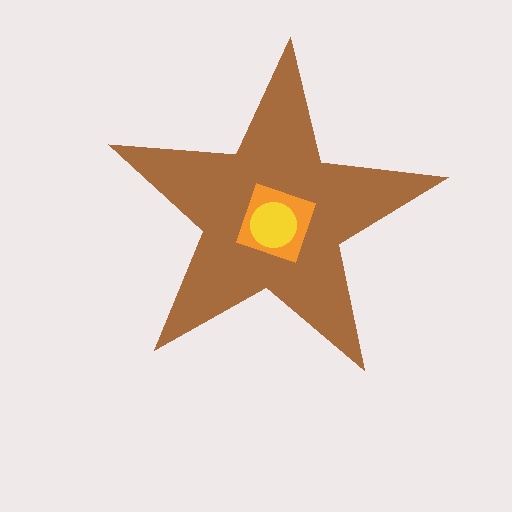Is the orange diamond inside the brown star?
Yes.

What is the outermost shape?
The brown star.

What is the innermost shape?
The yellow circle.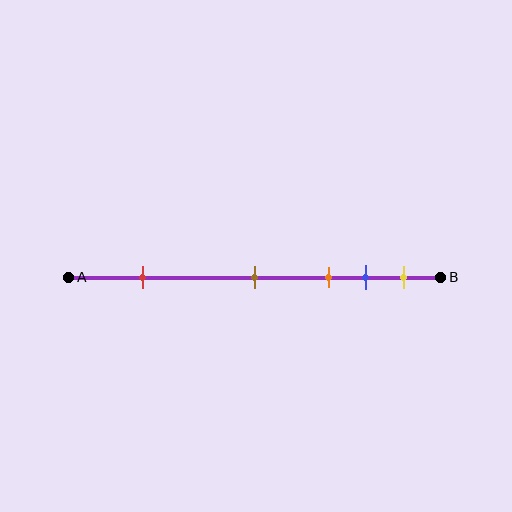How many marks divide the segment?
There are 5 marks dividing the segment.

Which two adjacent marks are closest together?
The blue and yellow marks are the closest adjacent pair.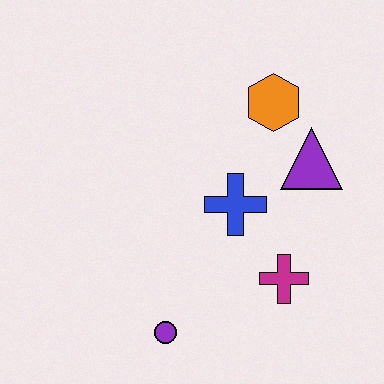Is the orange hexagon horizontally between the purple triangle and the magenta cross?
No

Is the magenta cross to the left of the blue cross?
No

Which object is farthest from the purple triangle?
The purple circle is farthest from the purple triangle.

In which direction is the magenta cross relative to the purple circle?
The magenta cross is to the right of the purple circle.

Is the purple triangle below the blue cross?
No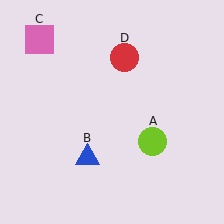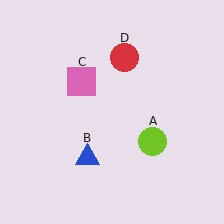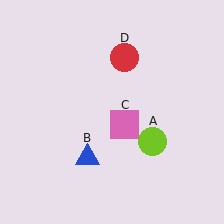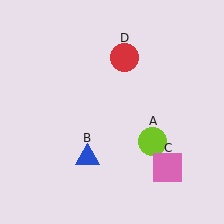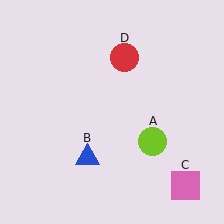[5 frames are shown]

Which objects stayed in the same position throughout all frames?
Lime circle (object A) and blue triangle (object B) and red circle (object D) remained stationary.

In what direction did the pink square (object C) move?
The pink square (object C) moved down and to the right.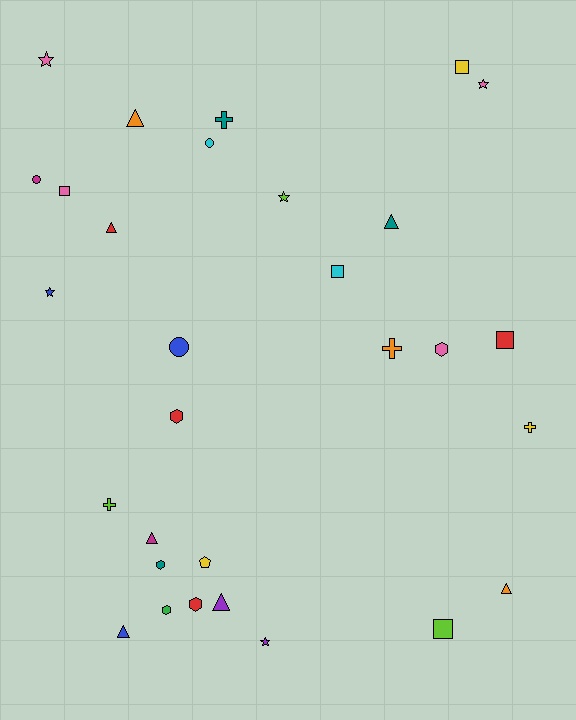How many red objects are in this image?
There are 4 red objects.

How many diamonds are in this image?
There are no diamonds.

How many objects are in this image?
There are 30 objects.